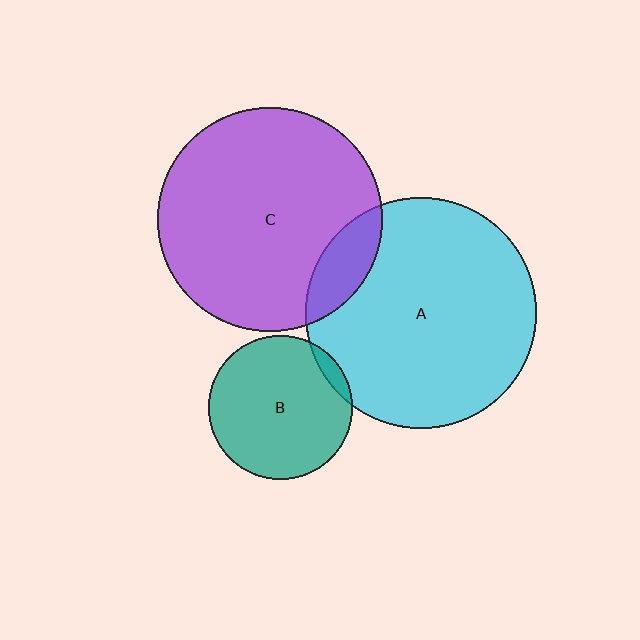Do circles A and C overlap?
Yes.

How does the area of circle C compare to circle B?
Approximately 2.4 times.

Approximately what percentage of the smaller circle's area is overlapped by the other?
Approximately 10%.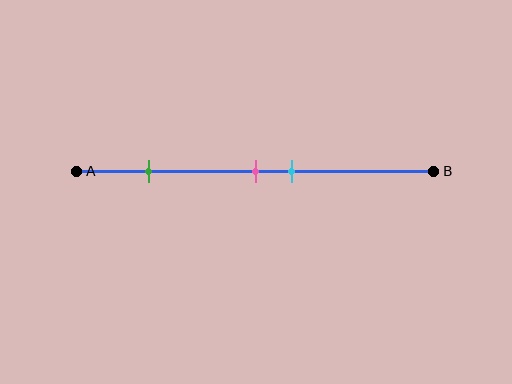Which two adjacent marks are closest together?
The pink and cyan marks are the closest adjacent pair.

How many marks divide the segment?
There are 3 marks dividing the segment.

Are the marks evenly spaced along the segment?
No, the marks are not evenly spaced.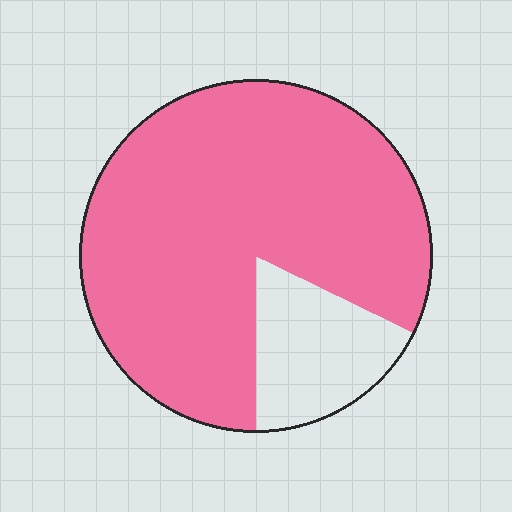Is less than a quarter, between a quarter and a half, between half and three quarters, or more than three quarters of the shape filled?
More than three quarters.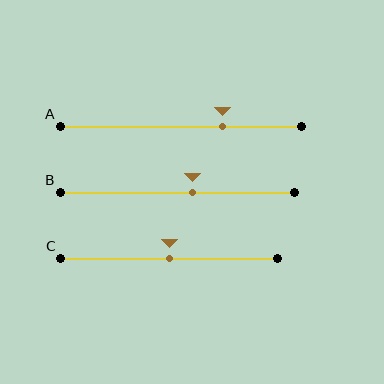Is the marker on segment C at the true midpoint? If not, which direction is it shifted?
Yes, the marker on segment C is at the true midpoint.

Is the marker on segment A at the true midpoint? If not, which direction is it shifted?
No, the marker on segment A is shifted to the right by about 17% of the segment length.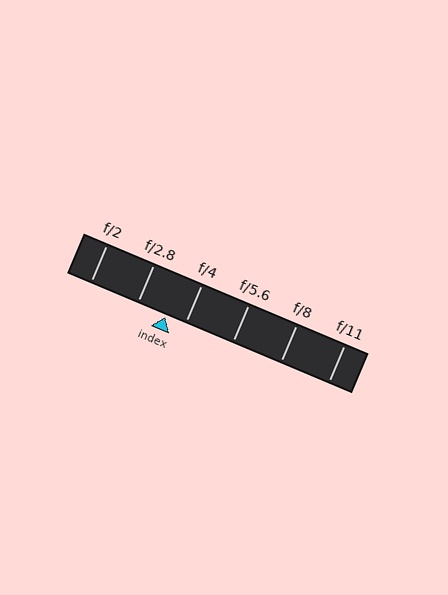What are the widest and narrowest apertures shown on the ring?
The widest aperture shown is f/2 and the narrowest is f/11.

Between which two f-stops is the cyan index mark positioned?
The index mark is between f/2.8 and f/4.